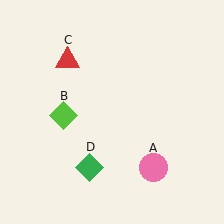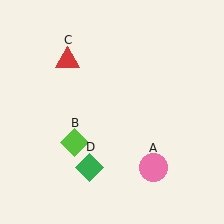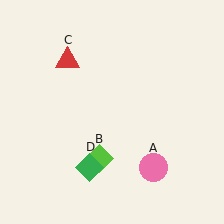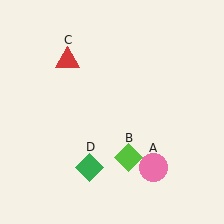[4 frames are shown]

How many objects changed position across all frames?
1 object changed position: lime diamond (object B).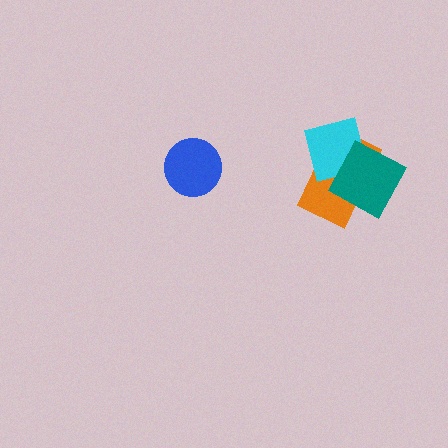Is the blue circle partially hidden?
No, no other shape covers it.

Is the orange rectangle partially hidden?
Yes, it is partially covered by another shape.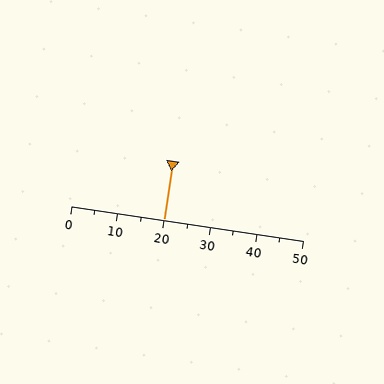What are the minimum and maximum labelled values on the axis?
The axis runs from 0 to 50.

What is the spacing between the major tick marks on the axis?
The major ticks are spaced 10 apart.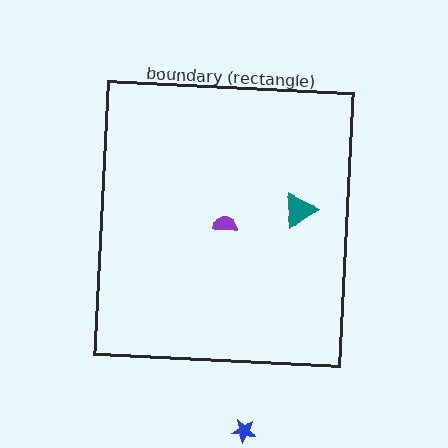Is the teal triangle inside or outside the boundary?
Inside.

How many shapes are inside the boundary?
2 inside, 1 outside.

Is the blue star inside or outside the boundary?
Outside.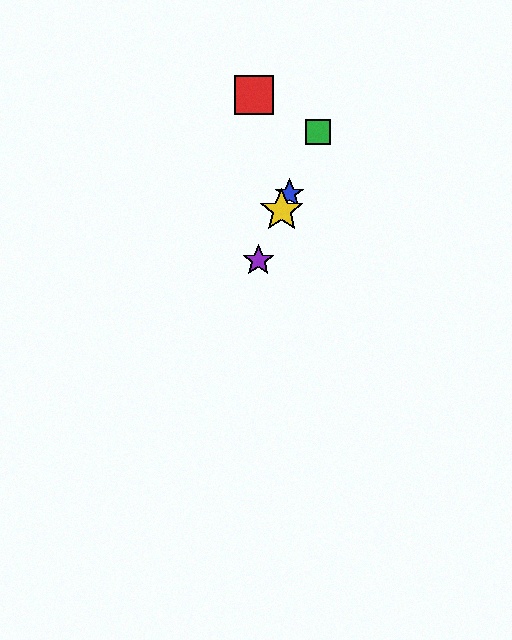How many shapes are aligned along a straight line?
4 shapes (the blue star, the green square, the yellow star, the purple star) are aligned along a straight line.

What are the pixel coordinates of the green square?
The green square is at (318, 132).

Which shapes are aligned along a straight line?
The blue star, the green square, the yellow star, the purple star are aligned along a straight line.